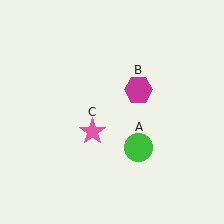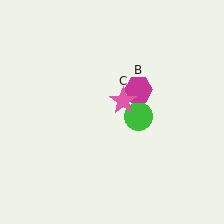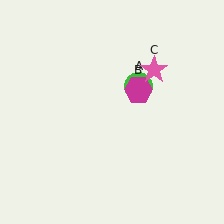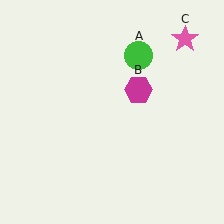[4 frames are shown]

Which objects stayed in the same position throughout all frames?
Magenta hexagon (object B) remained stationary.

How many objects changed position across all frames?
2 objects changed position: green circle (object A), pink star (object C).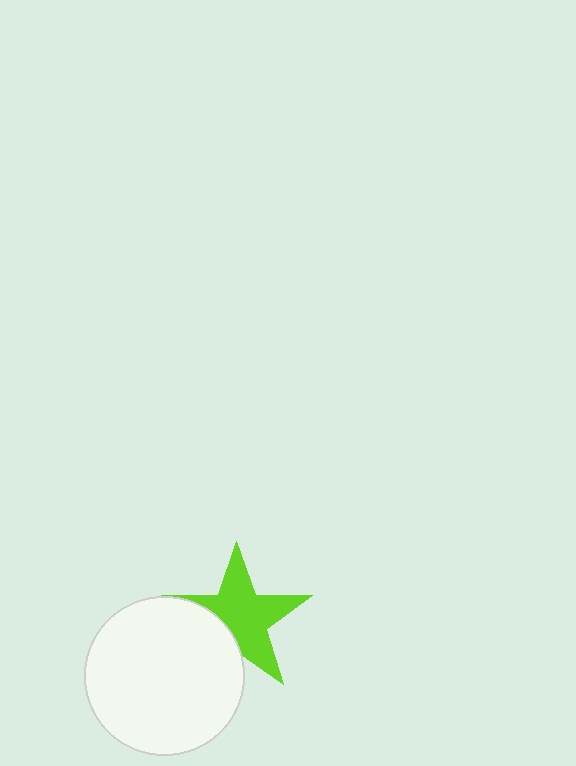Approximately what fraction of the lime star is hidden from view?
Roughly 30% of the lime star is hidden behind the white circle.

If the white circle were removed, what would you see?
You would see the complete lime star.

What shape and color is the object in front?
The object in front is a white circle.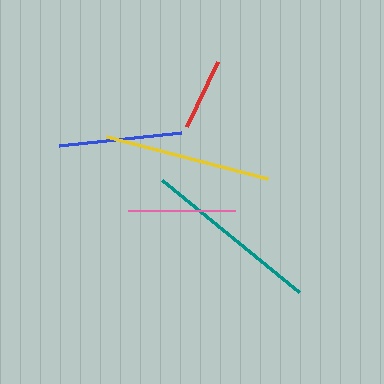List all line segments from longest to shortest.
From longest to shortest: teal, yellow, blue, pink, red.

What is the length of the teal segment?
The teal segment is approximately 178 pixels long.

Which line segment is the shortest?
The red line is the shortest at approximately 73 pixels.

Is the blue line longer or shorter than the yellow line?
The yellow line is longer than the blue line.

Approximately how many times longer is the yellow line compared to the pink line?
The yellow line is approximately 1.6 times the length of the pink line.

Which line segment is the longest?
The teal line is the longest at approximately 178 pixels.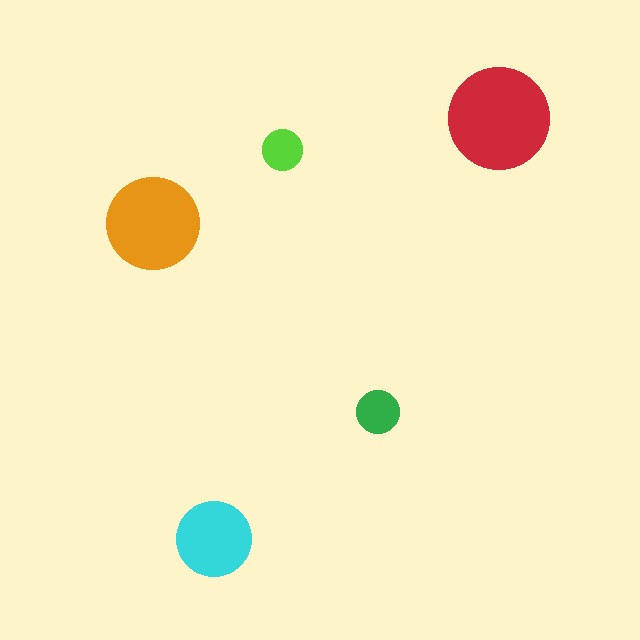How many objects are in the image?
There are 5 objects in the image.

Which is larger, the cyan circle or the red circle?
The red one.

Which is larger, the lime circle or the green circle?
The green one.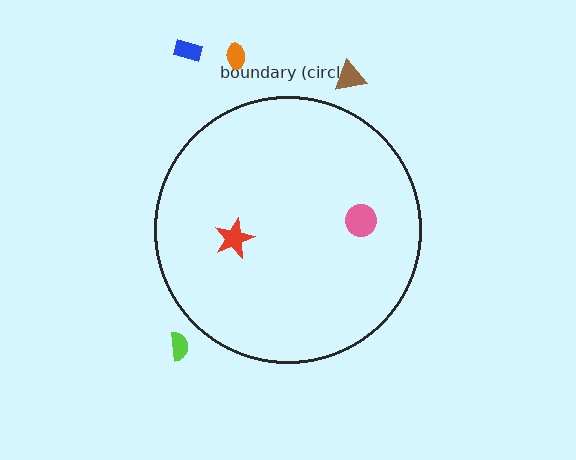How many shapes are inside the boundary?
2 inside, 4 outside.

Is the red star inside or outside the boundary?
Inside.